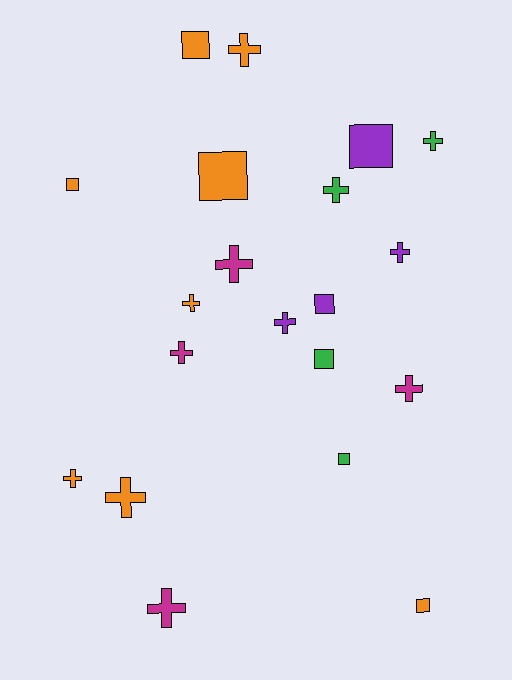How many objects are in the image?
There are 20 objects.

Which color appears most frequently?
Orange, with 8 objects.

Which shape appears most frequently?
Cross, with 12 objects.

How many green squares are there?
There are 2 green squares.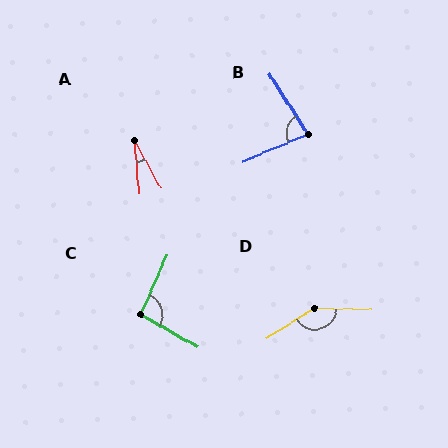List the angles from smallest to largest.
A (25°), B (80°), C (95°), D (146°).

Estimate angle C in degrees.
Approximately 95 degrees.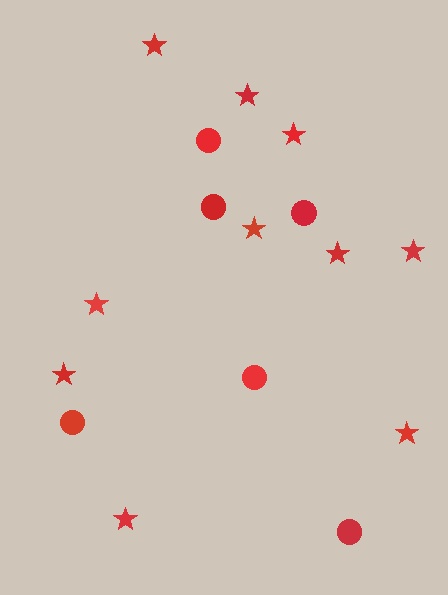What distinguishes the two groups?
There are 2 groups: one group of stars (10) and one group of circles (6).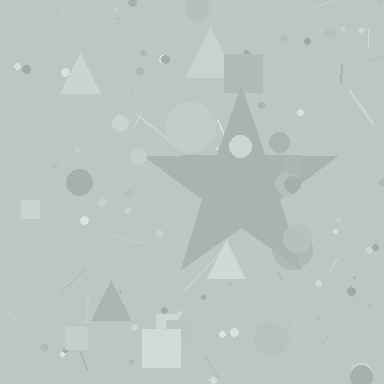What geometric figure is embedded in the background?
A star is embedded in the background.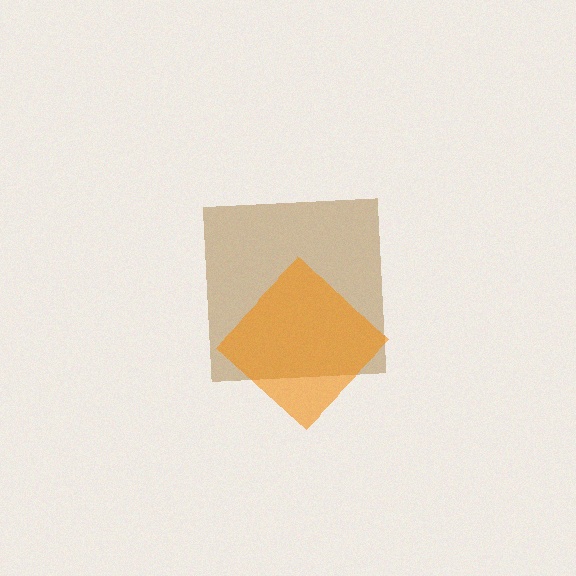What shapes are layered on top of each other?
The layered shapes are: a brown square, an orange diamond.